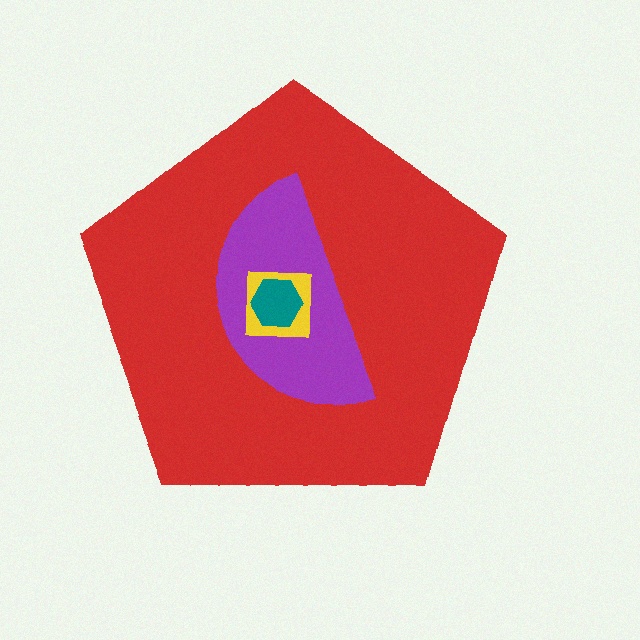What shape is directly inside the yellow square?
The teal hexagon.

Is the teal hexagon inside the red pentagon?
Yes.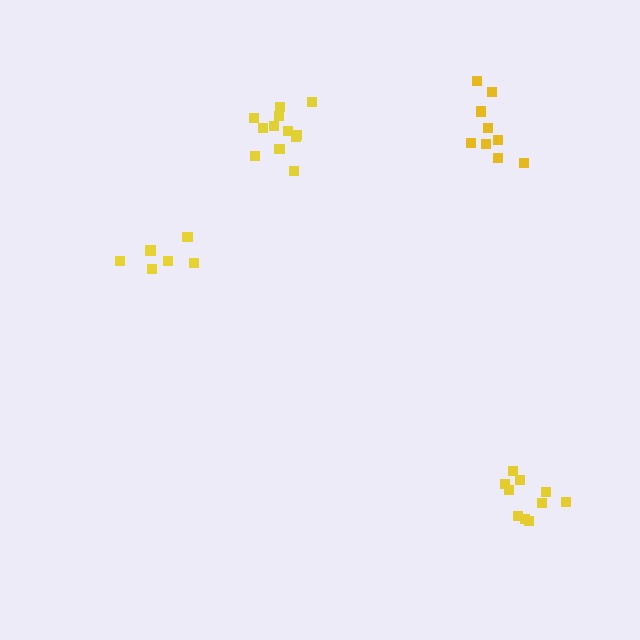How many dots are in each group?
Group 1: 12 dots, Group 2: 6 dots, Group 3: 10 dots, Group 4: 9 dots (37 total).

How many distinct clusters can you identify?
There are 4 distinct clusters.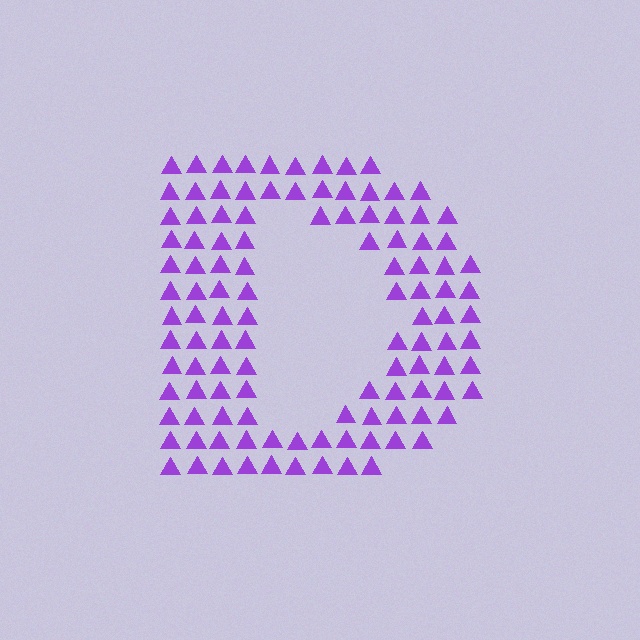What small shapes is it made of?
It is made of small triangles.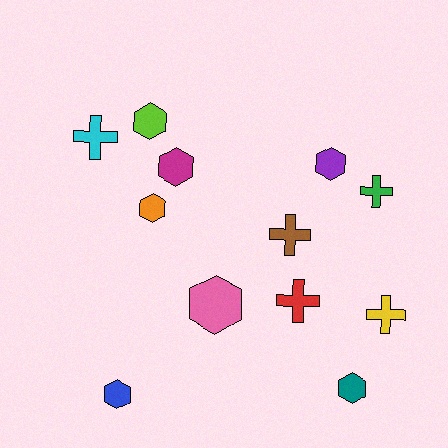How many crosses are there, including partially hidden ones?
There are 5 crosses.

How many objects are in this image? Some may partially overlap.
There are 12 objects.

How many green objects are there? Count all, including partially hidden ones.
There is 1 green object.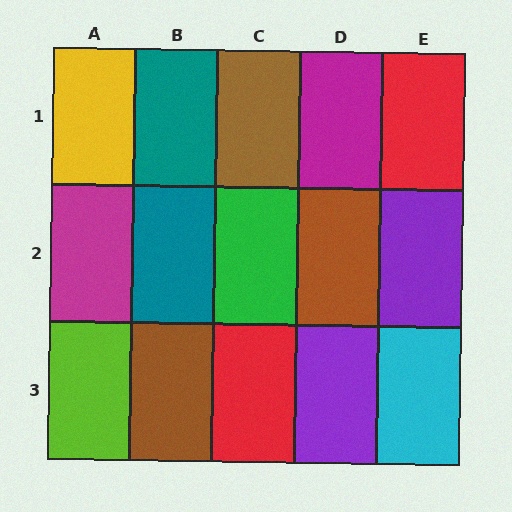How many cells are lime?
1 cell is lime.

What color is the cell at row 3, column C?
Red.